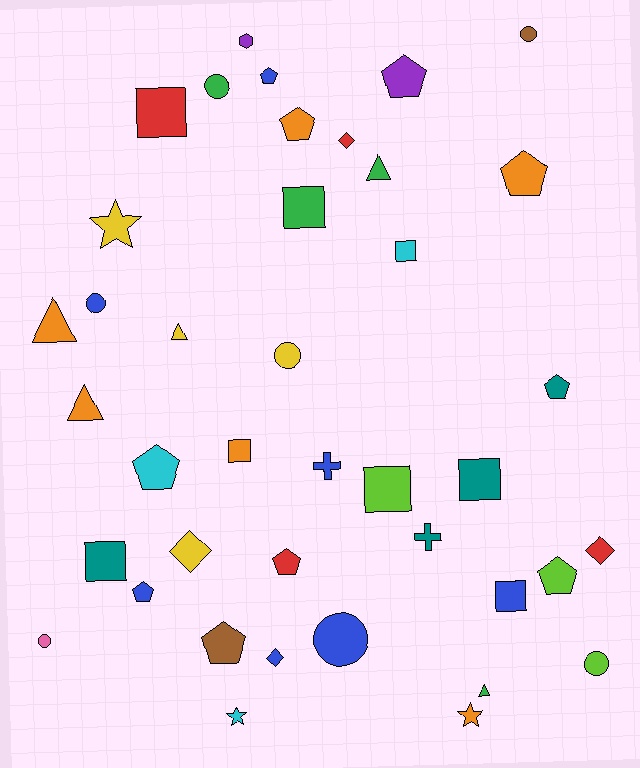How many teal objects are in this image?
There are 4 teal objects.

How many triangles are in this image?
There are 5 triangles.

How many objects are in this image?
There are 40 objects.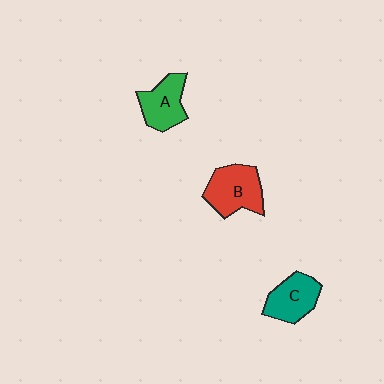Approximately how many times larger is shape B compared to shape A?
Approximately 1.2 times.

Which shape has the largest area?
Shape B (red).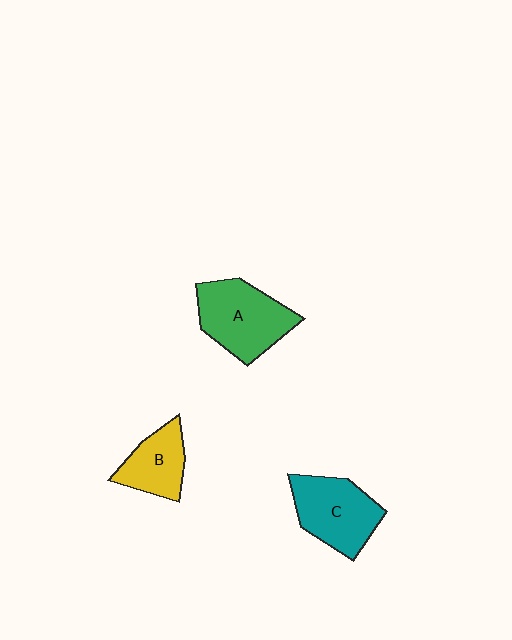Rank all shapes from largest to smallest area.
From largest to smallest: A (green), C (teal), B (yellow).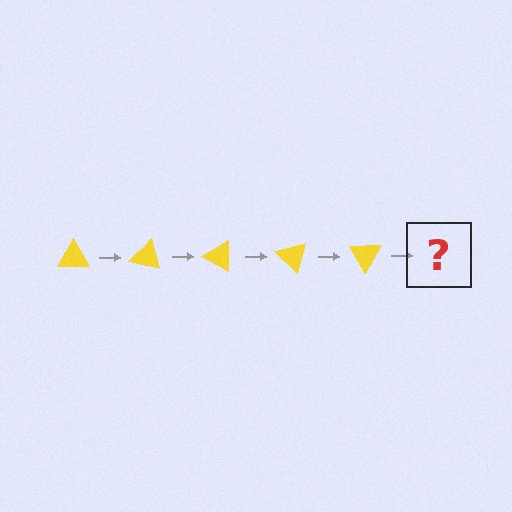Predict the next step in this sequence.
The next step is a yellow triangle rotated 75 degrees.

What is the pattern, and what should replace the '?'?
The pattern is that the triangle rotates 15 degrees each step. The '?' should be a yellow triangle rotated 75 degrees.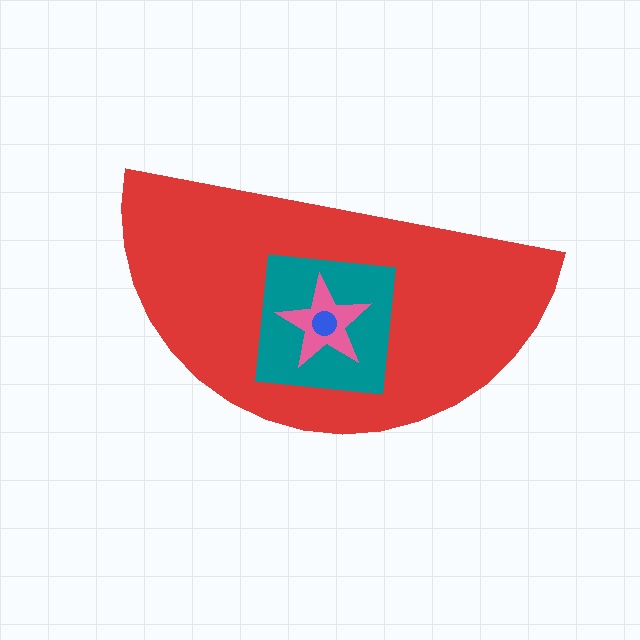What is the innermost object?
The blue circle.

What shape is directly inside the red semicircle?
The teal square.